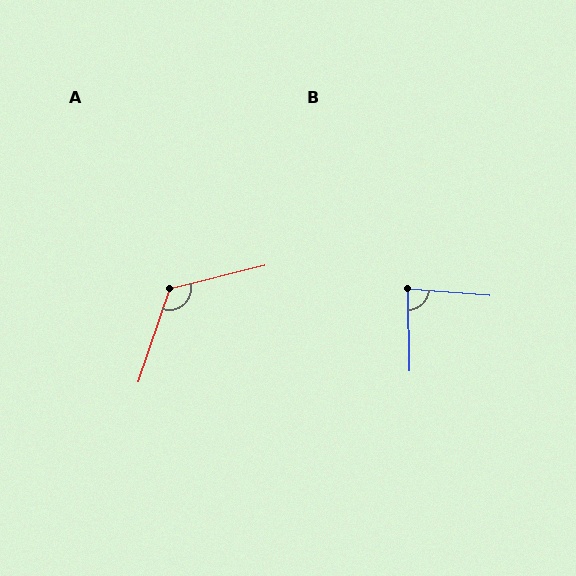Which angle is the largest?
A, at approximately 122 degrees.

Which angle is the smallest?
B, at approximately 85 degrees.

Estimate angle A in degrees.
Approximately 122 degrees.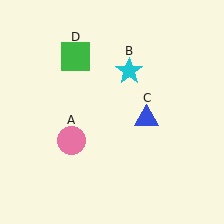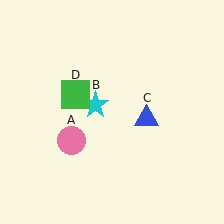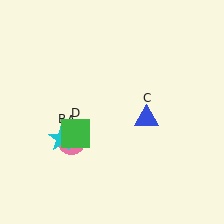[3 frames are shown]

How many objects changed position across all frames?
2 objects changed position: cyan star (object B), green square (object D).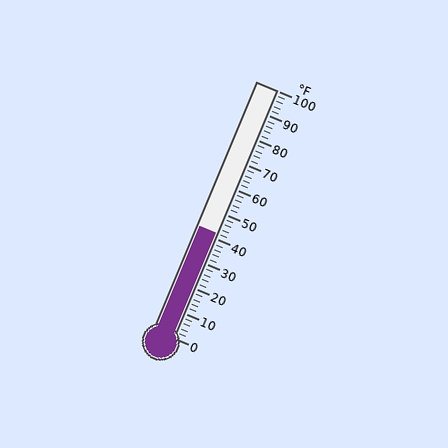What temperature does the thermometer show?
The thermometer shows approximately 42°F.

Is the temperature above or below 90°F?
The temperature is below 90°F.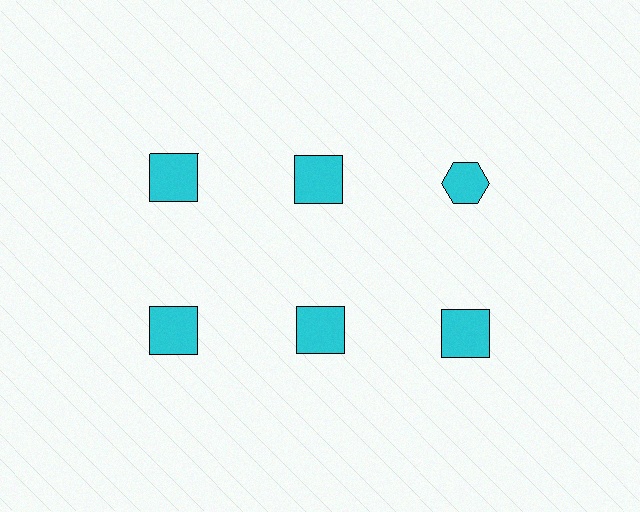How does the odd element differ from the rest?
It has a different shape: hexagon instead of square.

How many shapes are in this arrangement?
There are 6 shapes arranged in a grid pattern.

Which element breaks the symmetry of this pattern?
The cyan hexagon in the top row, center column breaks the symmetry. All other shapes are cyan squares.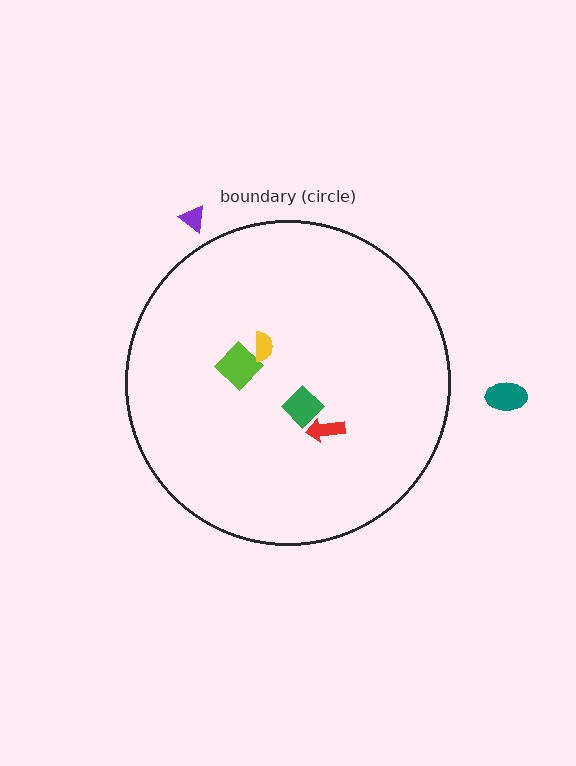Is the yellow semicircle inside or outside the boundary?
Inside.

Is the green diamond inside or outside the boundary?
Inside.